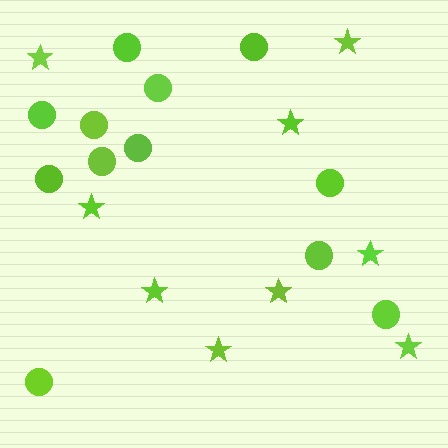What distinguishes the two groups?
There are 2 groups: one group of circles (12) and one group of stars (9).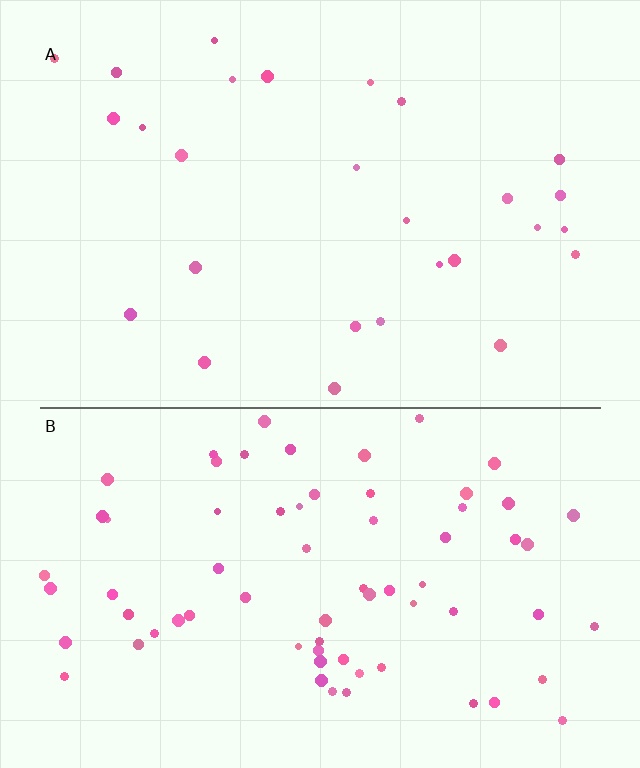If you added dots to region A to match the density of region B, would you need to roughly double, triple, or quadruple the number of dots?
Approximately triple.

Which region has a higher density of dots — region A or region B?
B (the bottom).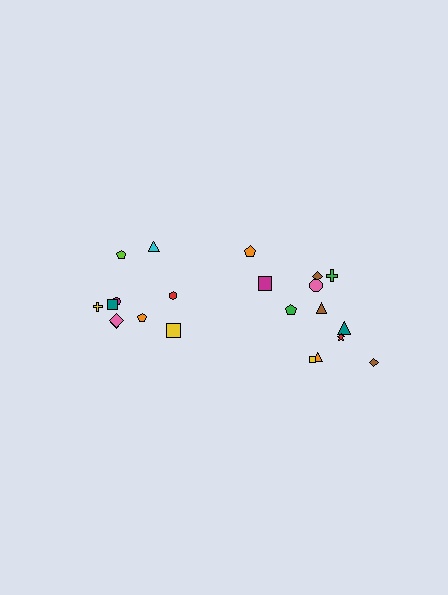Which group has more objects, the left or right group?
The right group.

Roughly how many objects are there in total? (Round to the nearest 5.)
Roughly 20 objects in total.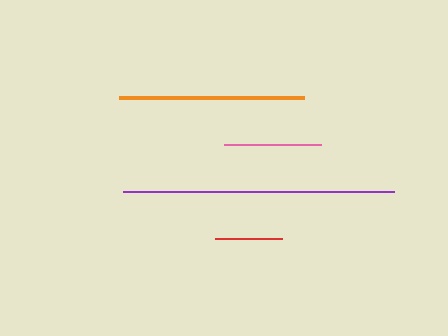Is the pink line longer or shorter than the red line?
The pink line is longer than the red line.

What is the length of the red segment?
The red segment is approximately 67 pixels long.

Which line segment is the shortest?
The red line is the shortest at approximately 67 pixels.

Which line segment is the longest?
The purple line is the longest at approximately 270 pixels.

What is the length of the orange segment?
The orange segment is approximately 185 pixels long.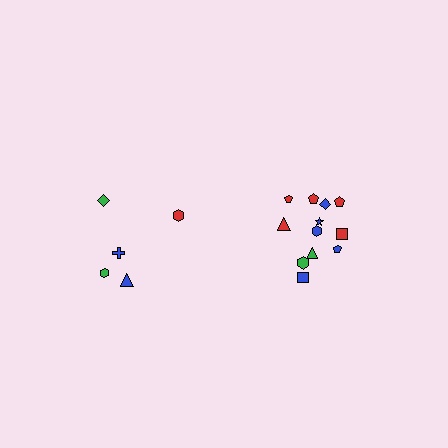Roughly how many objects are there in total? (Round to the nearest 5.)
Roughly 15 objects in total.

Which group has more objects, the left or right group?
The right group.